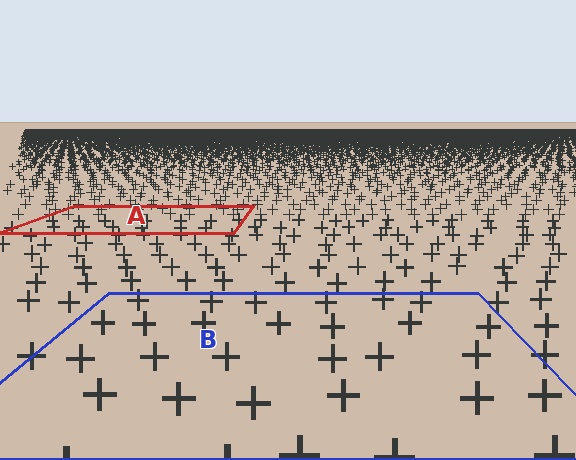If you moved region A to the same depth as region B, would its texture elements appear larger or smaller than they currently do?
They would appear larger. At a closer depth, the same texture elements are projected at a bigger on-screen size.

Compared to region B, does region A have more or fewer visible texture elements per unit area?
Region A has more texture elements per unit area — they are packed more densely because it is farther away.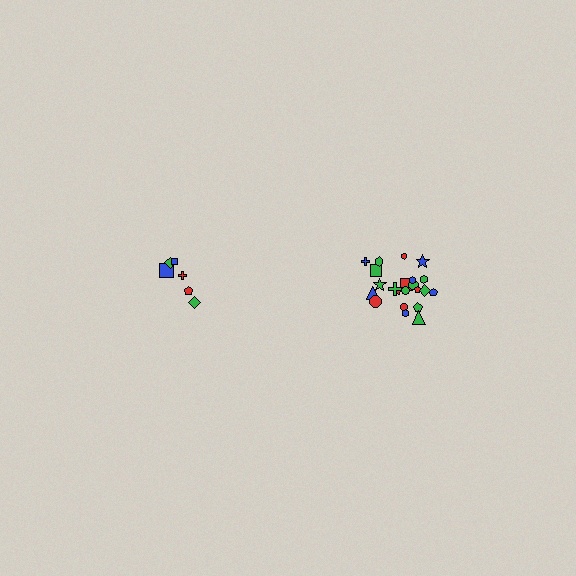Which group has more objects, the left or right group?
The right group.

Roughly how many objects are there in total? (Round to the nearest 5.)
Roughly 30 objects in total.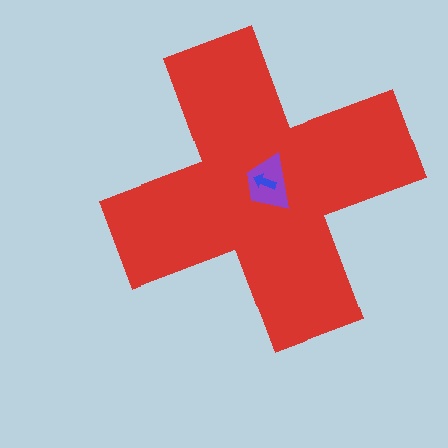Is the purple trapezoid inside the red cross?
Yes.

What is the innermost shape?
The blue arrow.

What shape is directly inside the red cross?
The purple trapezoid.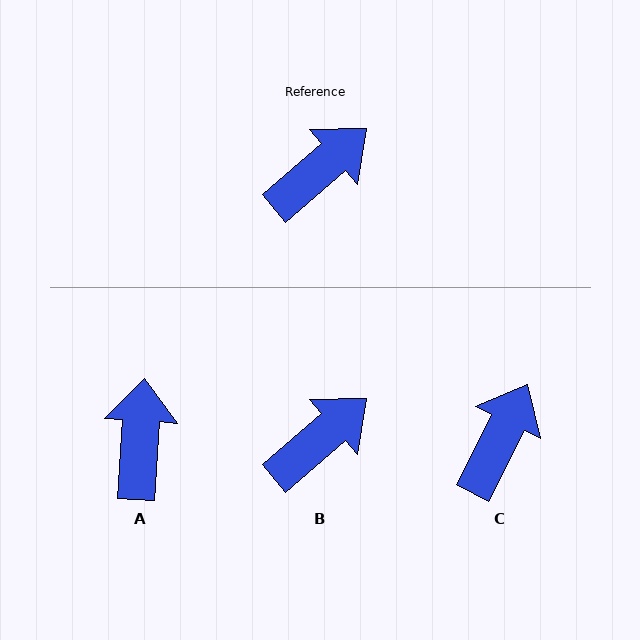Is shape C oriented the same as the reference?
No, it is off by about 22 degrees.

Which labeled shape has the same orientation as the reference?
B.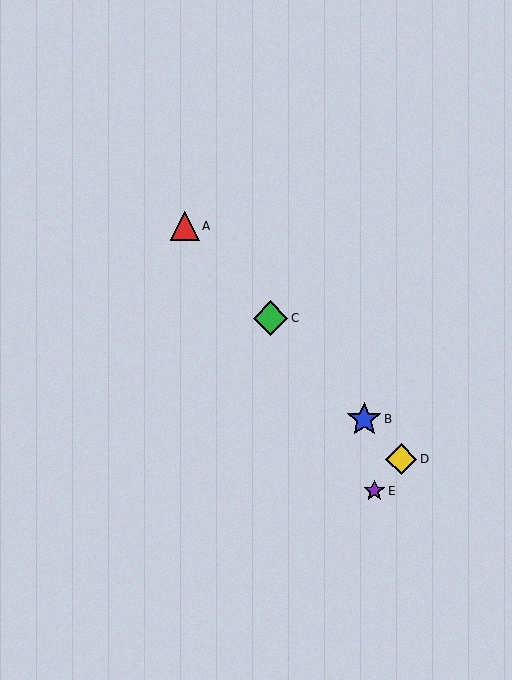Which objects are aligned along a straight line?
Objects A, B, C, D are aligned along a straight line.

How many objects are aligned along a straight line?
4 objects (A, B, C, D) are aligned along a straight line.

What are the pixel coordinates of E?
Object E is at (374, 491).